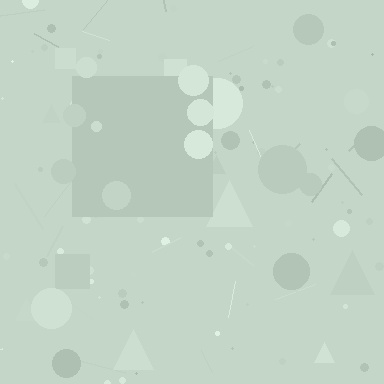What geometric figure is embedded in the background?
A square is embedded in the background.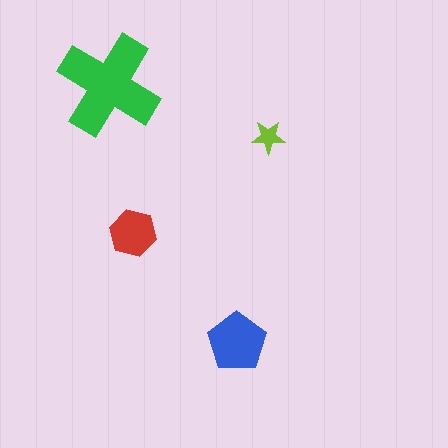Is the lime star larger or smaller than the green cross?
Smaller.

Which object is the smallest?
The lime star.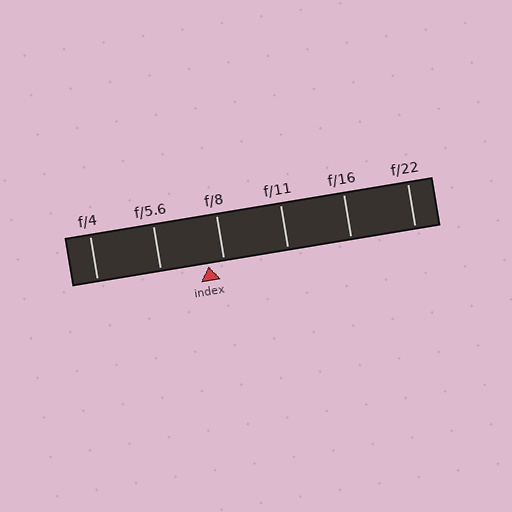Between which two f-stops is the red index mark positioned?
The index mark is between f/5.6 and f/8.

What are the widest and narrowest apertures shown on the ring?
The widest aperture shown is f/4 and the narrowest is f/22.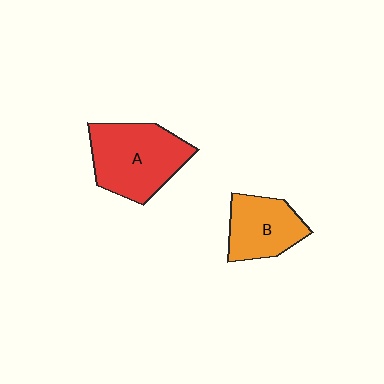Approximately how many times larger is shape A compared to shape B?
Approximately 1.4 times.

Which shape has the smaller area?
Shape B (orange).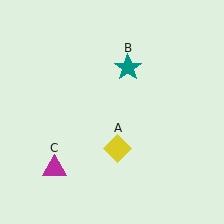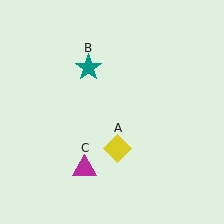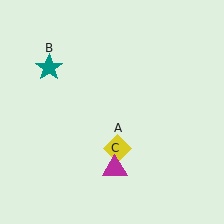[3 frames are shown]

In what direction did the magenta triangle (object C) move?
The magenta triangle (object C) moved right.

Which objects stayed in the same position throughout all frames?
Yellow diamond (object A) remained stationary.